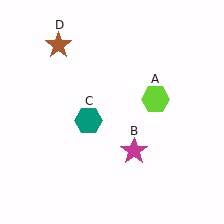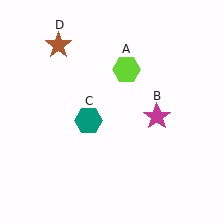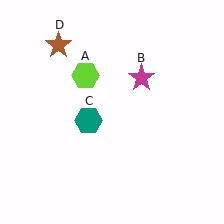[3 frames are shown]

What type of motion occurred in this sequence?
The lime hexagon (object A), magenta star (object B) rotated counterclockwise around the center of the scene.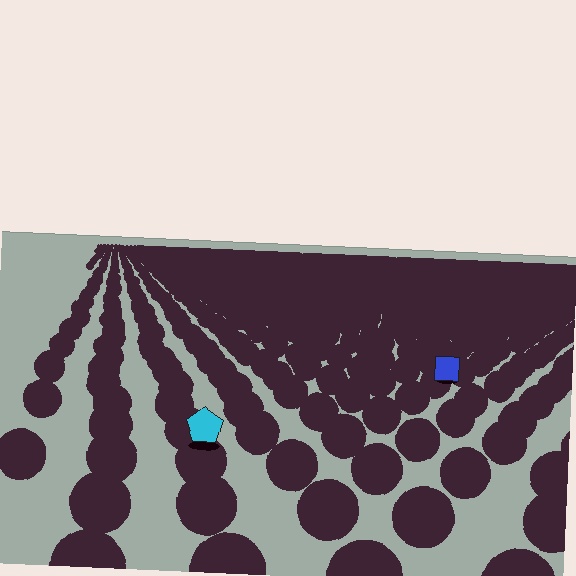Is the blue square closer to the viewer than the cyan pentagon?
No. The cyan pentagon is closer — you can tell from the texture gradient: the ground texture is coarser near it.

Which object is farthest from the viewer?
The blue square is farthest from the viewer. It appears smaller and the ground texture around it is denser.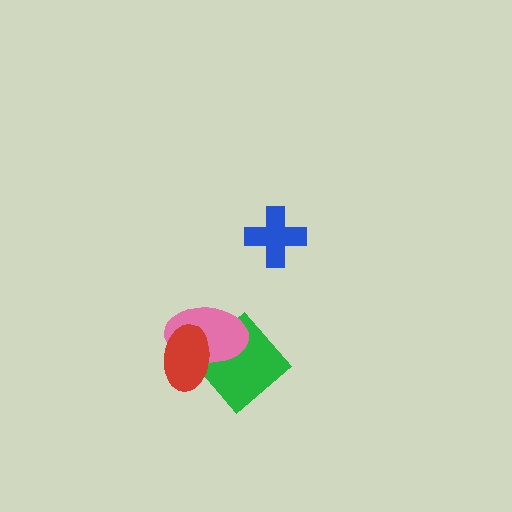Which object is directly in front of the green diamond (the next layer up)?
The pink ellipse is directly in front of the green diamond.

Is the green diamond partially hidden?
Yes, it is partially covered by another shape.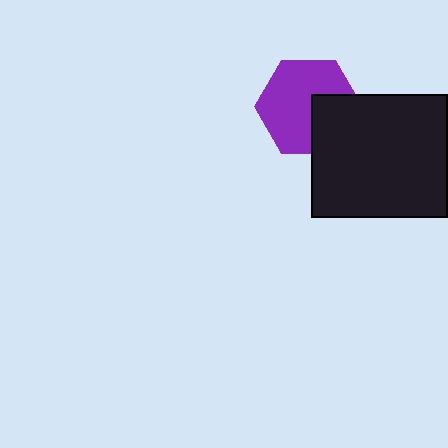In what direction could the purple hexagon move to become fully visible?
The purple hexagon could move toward the upper-left. That would shift it out from behind the black rectangle entirely.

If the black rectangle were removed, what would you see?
You would see the complete purple hexagon.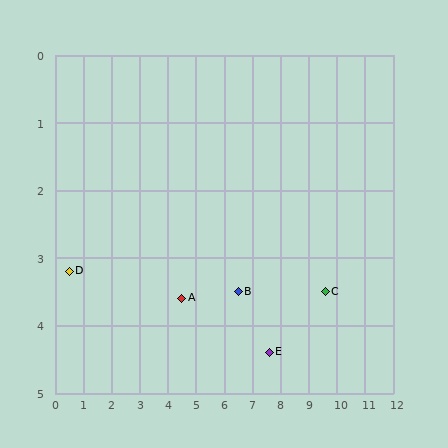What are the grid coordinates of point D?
Point D is at approximately (0.5, 3.2).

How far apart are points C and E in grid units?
Points C and E are about 2.2 grid units apart.